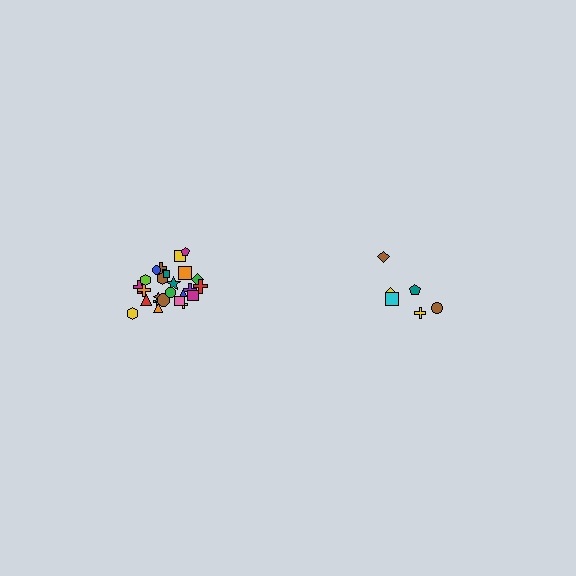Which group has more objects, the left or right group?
The left group.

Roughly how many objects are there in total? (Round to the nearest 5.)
Roughly 30 objects in total.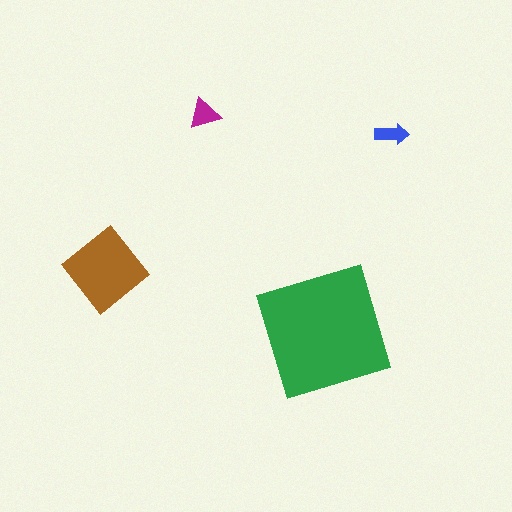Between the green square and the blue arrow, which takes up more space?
The green square.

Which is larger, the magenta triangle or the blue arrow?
The magenta triangle.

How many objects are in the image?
There are 4 objects in the image.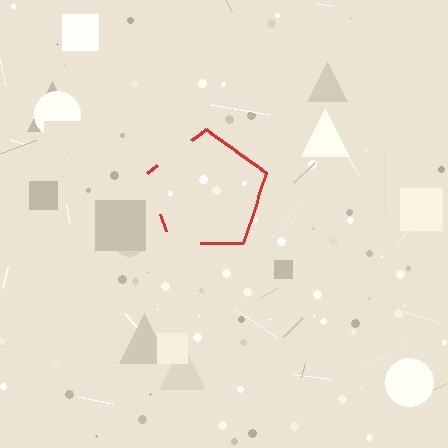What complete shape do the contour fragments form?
The contour fragments form a pentagon.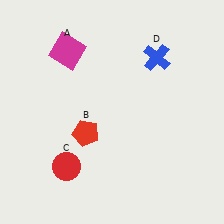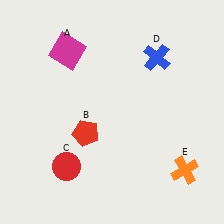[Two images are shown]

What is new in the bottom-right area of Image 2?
An orange cross (E) was added in the bottom-right area of Image 2.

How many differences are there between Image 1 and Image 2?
There is 1 difference between the two images.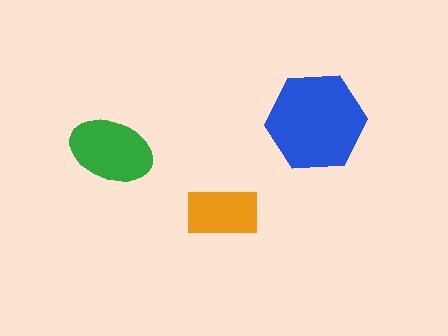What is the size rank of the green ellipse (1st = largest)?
2nd.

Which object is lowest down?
The orange rectangle is bottommost.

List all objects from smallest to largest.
The orange rectangle, the green ellipse, the blue hexagon.